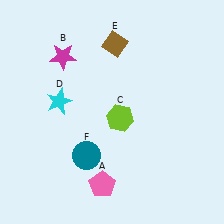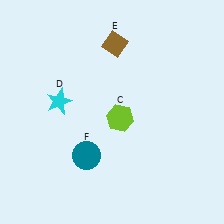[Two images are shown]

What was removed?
The pink pentagon (A), the magenta star (B) were removed in Image 2.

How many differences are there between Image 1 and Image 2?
There are 2 differences between the two images.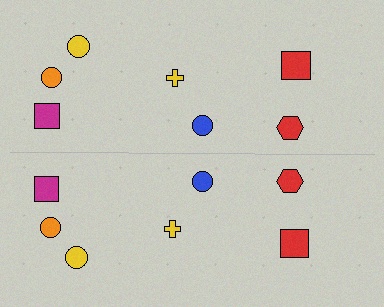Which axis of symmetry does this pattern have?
The pattern has a horizontal axis of symmetry running through the center of the image.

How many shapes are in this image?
There are 14 shapes in this image.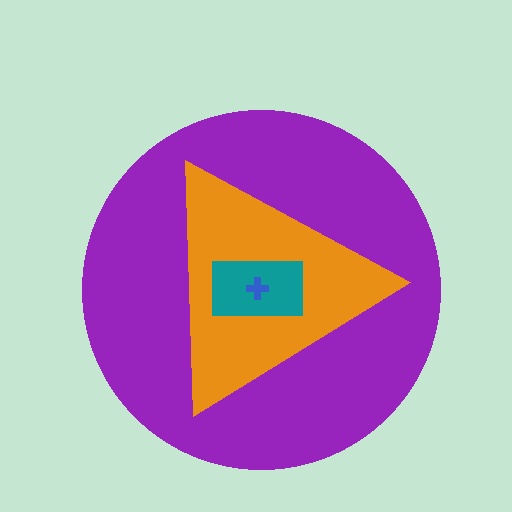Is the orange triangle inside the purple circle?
Yes.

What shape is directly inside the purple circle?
The orange triangle.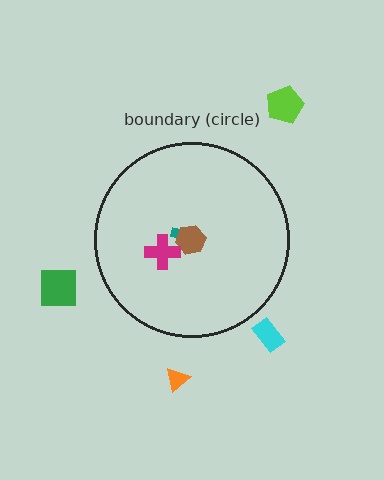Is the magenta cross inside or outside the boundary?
Inside.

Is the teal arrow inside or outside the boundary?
Inside.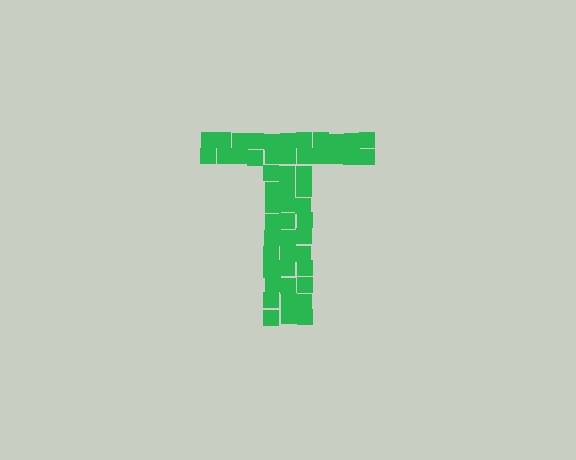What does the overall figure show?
The overall figure shows the letter T.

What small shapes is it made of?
It is made of small squares.